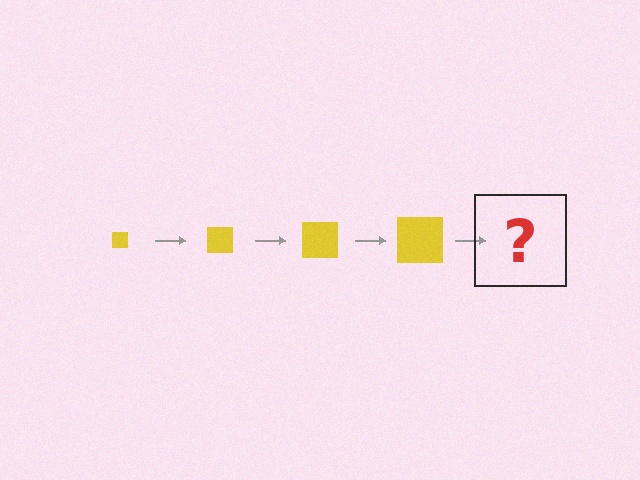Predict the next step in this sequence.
The next step is a yellow square, larger than the previous one.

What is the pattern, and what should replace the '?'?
The pattern is that the square gets progressively larger each step. The '?' should be a yellow square, larger than the previous one.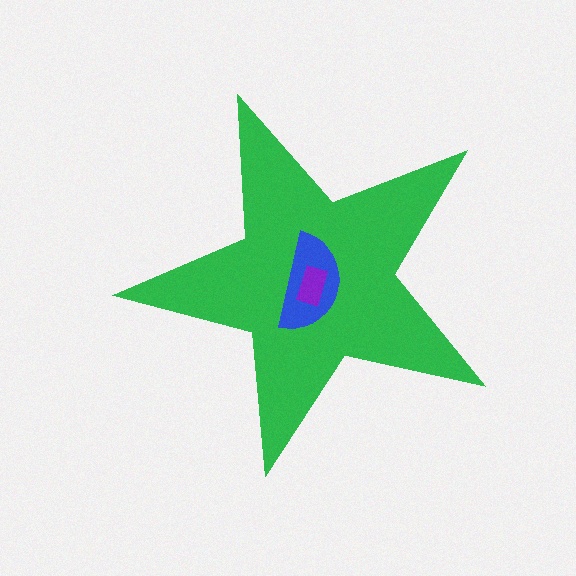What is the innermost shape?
The purple rectangle.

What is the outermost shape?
The green star.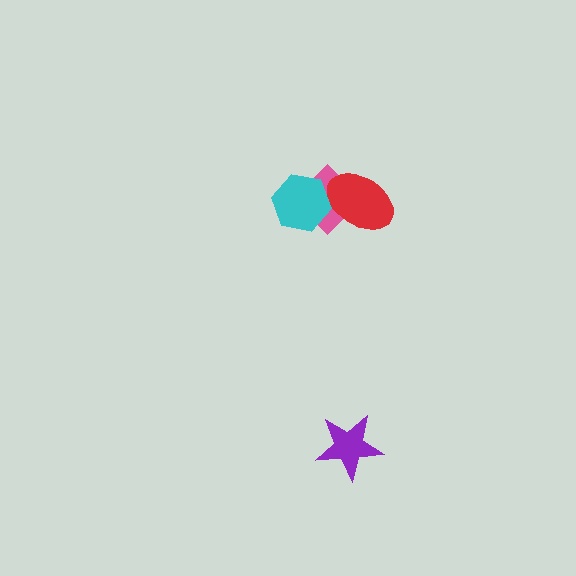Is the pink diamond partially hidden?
Yes, it is partially covered by another shape.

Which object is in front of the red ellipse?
The cyan hexagon is in front of the red ellipse.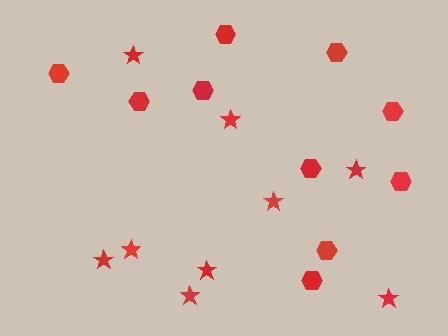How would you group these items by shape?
There are 2 groups: one group of stars (9) and one group of hexagons (10).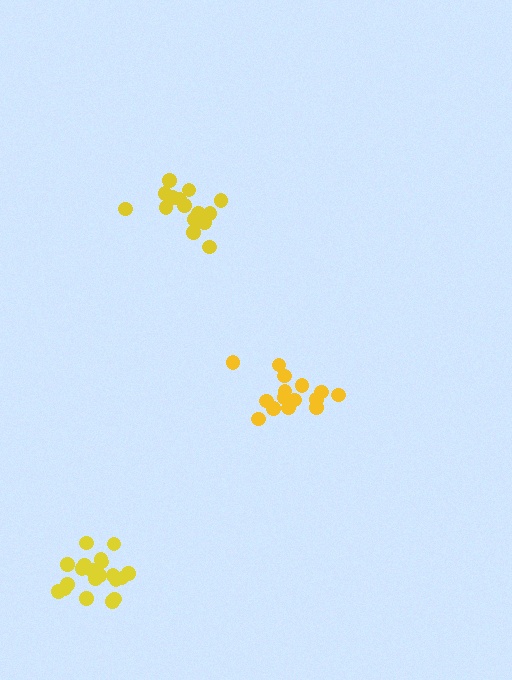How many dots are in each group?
Group 1: 15 dots, Group 2: 16 dots, Group 3: 20 dots (51 total).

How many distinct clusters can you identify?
There are 3 distinct clusters.